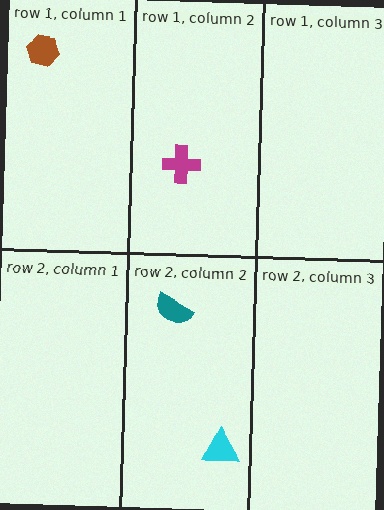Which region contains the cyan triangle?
The row 2, column 2 region.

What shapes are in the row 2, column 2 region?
The teal semicircle, the cyan triangle.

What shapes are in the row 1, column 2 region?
The magenta cross.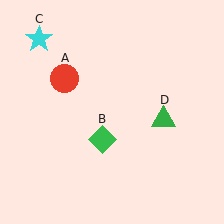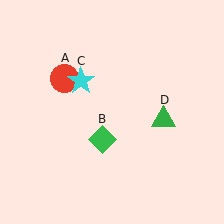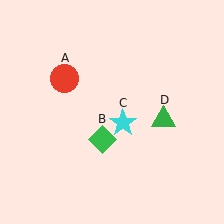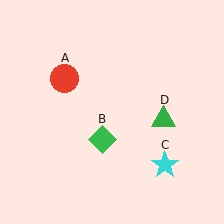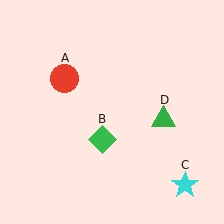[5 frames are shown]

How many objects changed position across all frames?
1 object changed position: cyan star (object C).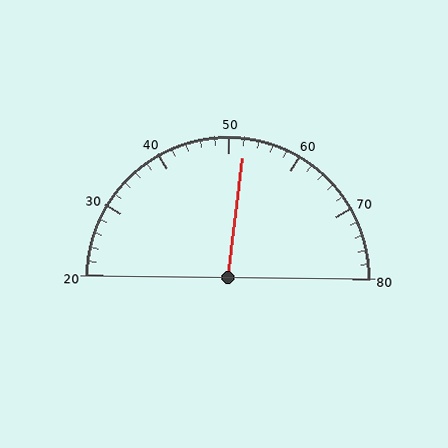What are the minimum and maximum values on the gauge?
The gauge ranges from 20 to 80.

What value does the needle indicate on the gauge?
The needle indicates approximately 52.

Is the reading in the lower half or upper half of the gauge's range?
The reading is in the upper half of the range (20 to 80).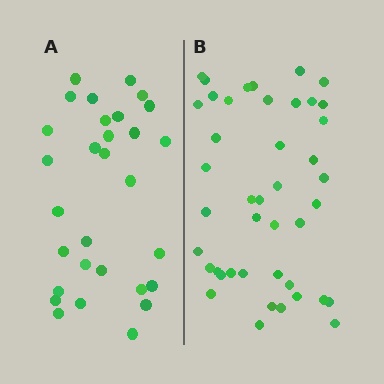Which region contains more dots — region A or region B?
Region B (the right region) has more dots.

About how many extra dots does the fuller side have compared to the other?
Region B has approximately 15 more dots than region A.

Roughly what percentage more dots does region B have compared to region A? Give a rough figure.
About 45% more.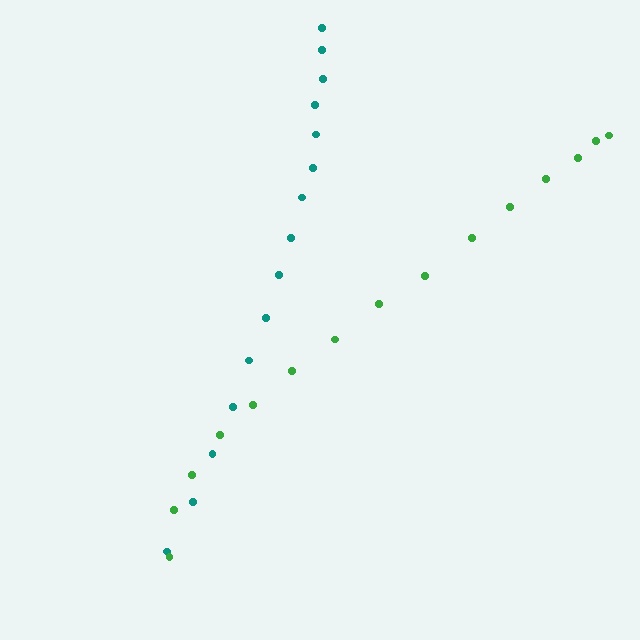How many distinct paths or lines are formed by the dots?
There are 2 distinct paths.